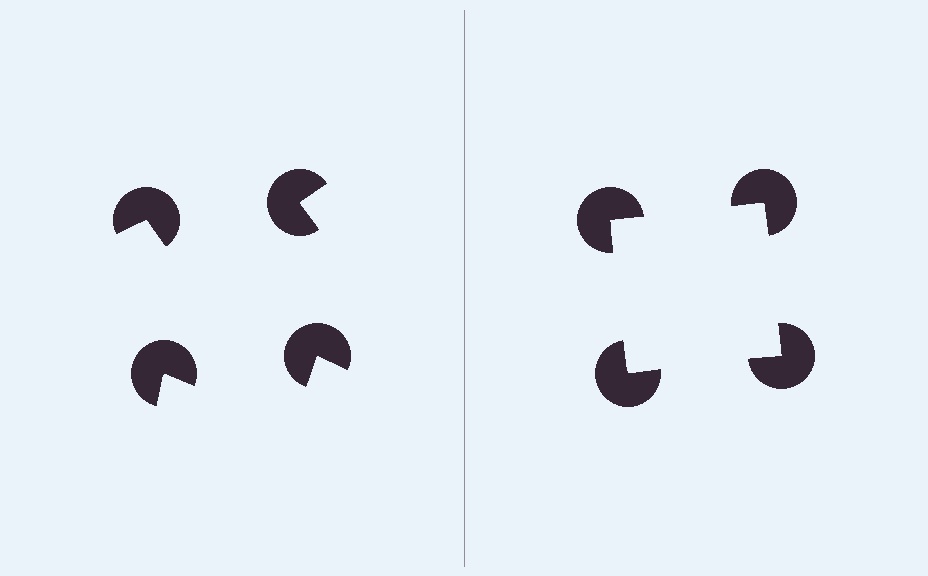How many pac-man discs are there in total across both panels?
8 — 4 on each side.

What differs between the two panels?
The pac-man discs are positioned identically on both sides; only the wedge orientations differ. On the right they align to a square; on the left they are misaligned.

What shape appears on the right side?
An illusory square.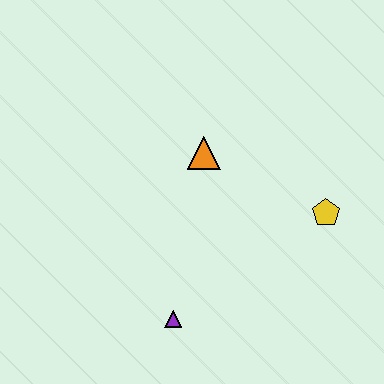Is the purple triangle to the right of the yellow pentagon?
No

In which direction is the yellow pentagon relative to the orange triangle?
The yellow pentagon is to the right of the orange triangle.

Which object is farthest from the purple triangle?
The yellow pentagon is farthest from the purple triangle.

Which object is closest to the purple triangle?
The orange triangle is closest to the purple triangle.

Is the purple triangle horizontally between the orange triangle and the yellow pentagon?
No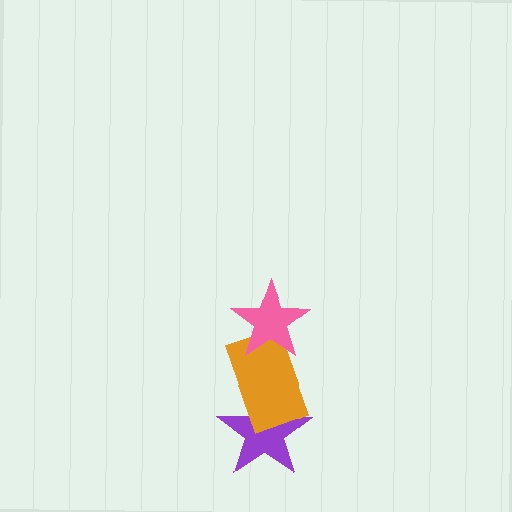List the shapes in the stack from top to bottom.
From top to bottom: the pink star, the orange rectangle, the purple star.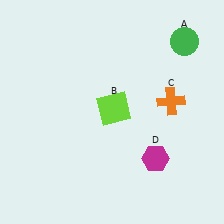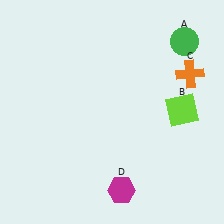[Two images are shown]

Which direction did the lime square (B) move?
The lime square (B) moved right.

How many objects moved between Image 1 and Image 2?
3 objects moved between the two images.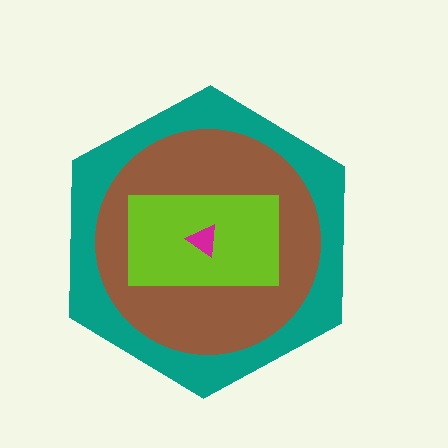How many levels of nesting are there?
4.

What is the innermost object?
The magenta triangle.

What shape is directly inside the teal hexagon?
The brown circle.